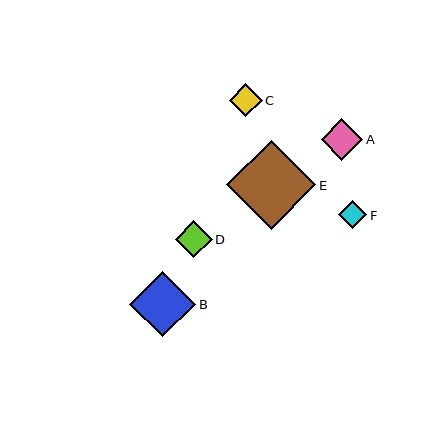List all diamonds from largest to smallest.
From largest to smallest: E, B, A, D, C, F.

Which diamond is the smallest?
Diamond F is the smallest with a size of approximately 28 pixels.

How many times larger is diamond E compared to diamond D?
Diamond E is approximately 2.4 times the size of diamond D.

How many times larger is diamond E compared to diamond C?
Diamond E is approximately 2.7 times the size of diamond C.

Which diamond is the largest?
Diamond E is the largest with a size of approximately 89 pixels.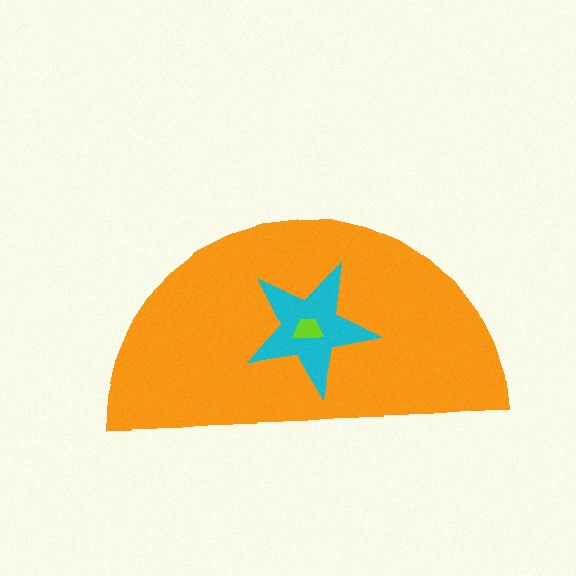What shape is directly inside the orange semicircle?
The cyan star.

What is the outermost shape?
The orange semicircle.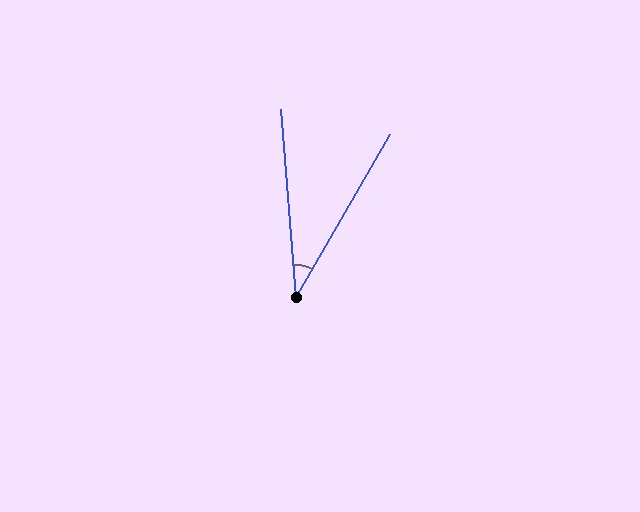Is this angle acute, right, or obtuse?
It is acute.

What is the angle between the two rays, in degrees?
Approximately 34 degrees.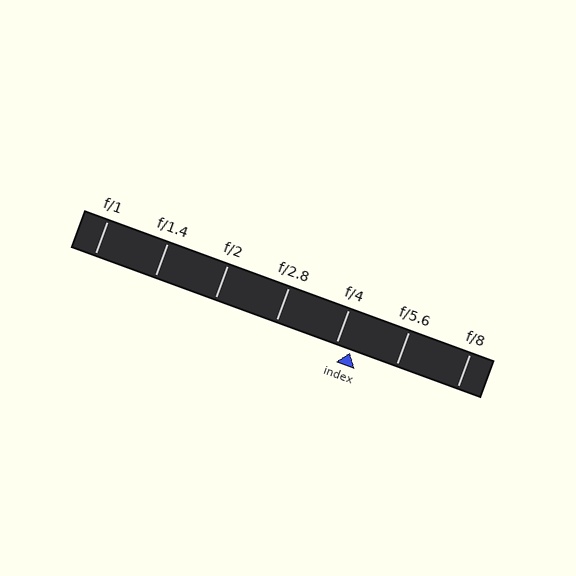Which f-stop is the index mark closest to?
The index mark is closest to f/4.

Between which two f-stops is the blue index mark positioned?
The index mark is between f/4 and f/5.6.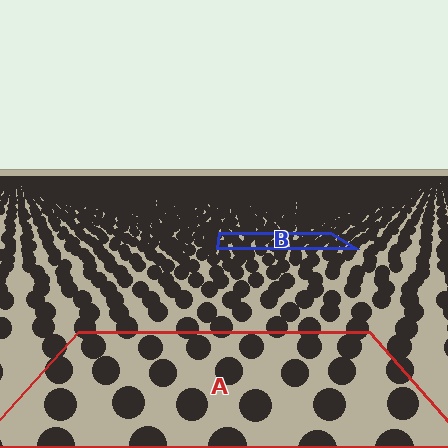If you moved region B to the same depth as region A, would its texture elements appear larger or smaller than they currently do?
They would appear larger. At a closer depth, the same texture elements are projected at a bigger on-screen size.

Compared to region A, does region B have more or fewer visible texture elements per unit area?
Region B has more texture elements per unit area — they are packed more densely because it is farther away.